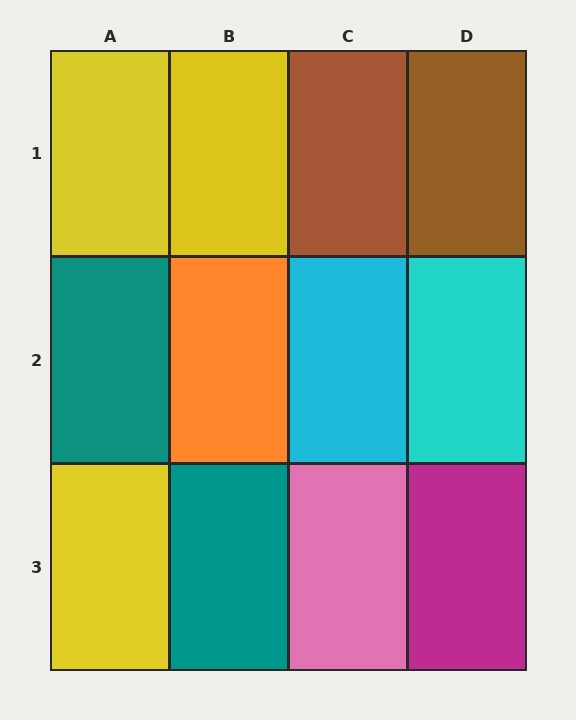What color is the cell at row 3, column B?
Teal.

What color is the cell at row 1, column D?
Brown.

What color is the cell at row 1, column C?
Brown.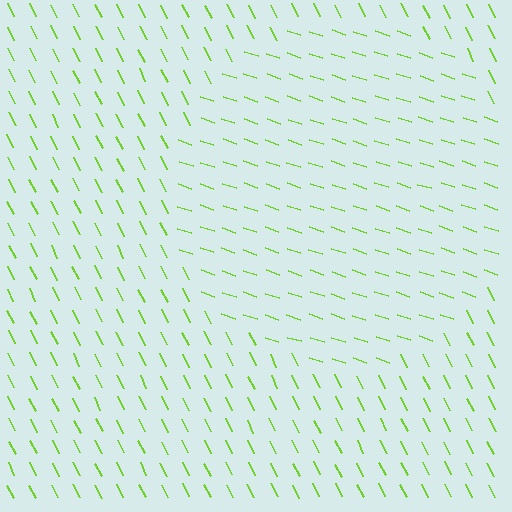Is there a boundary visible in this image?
Yes, there is a texture boundary formed by a change in line orientation.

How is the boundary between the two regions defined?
The boundary is defined purely by a change in line orientation (approximately 45 degrees difference). All lines are the same color and thickness.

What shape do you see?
I see a circle.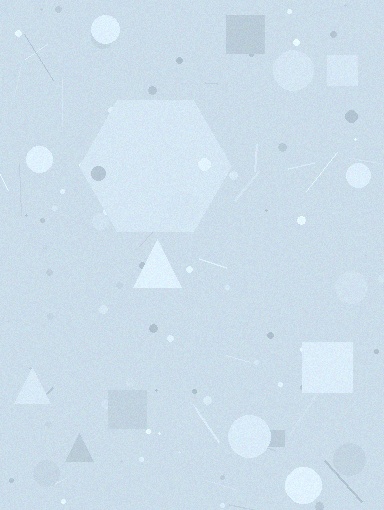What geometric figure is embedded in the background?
A hexagon is embedded in the background.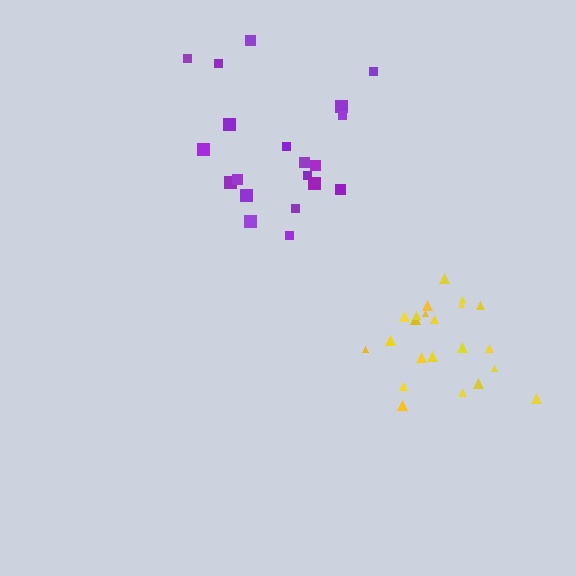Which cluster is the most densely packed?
Yellow.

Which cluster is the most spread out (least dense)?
Purple.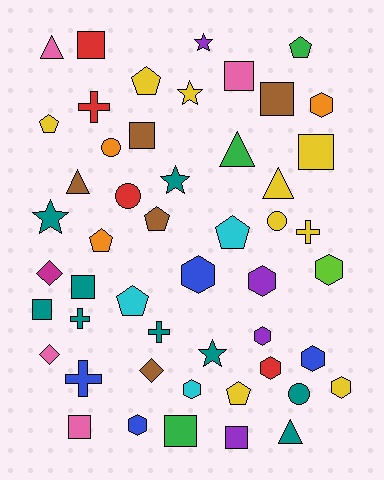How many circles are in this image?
There are 4 circles.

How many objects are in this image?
There are 50 objects.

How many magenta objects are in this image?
There is 1 magenta object.